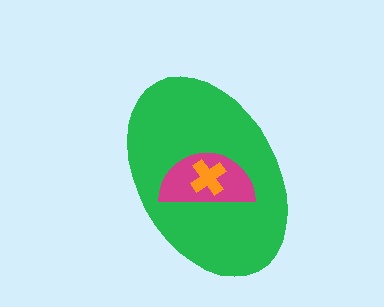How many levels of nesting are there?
3.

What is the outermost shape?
The green ellipse.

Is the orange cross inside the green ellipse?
Yes.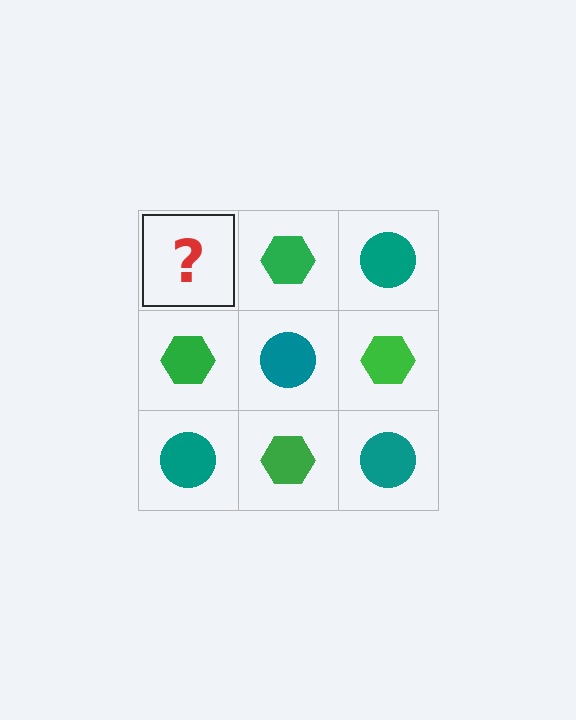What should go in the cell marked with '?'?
The missing cell should contain a teal circle.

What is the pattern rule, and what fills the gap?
The rule is that it alternates teal circle and green hexagon in a checkerboard pattern. The gap should be filled with a teal circle.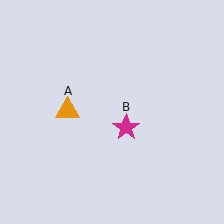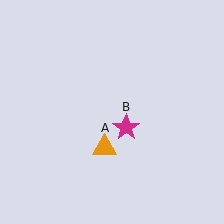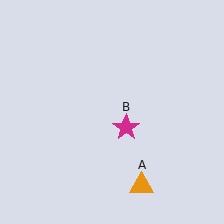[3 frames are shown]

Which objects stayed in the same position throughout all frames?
Magenta star (object B) remained stationary.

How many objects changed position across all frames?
1 object changed position: orange triangle (object A).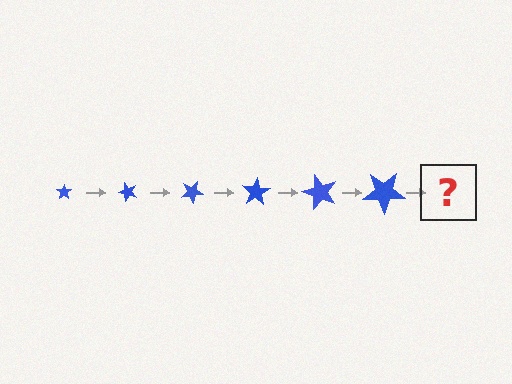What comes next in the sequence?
The next element should be a star, larger than the previous one and rotated 300 degrees from the start.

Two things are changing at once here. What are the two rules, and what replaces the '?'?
The two rules are that the star grows larger each step and it rotates 50 degrees each step. The '?' should be a star, larger than the previous one and rotated 300 degrees from the start.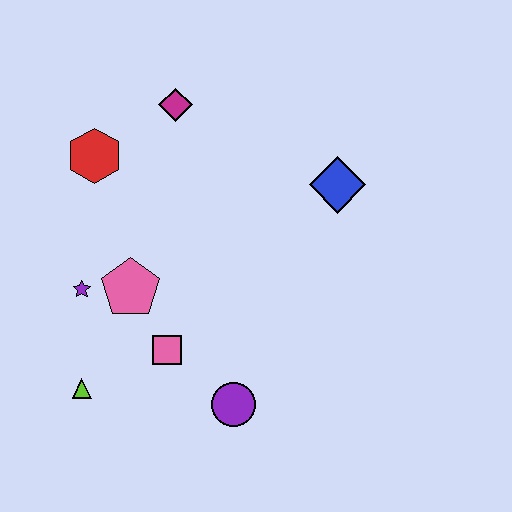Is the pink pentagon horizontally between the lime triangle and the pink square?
Yes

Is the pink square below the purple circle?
No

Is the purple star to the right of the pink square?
No